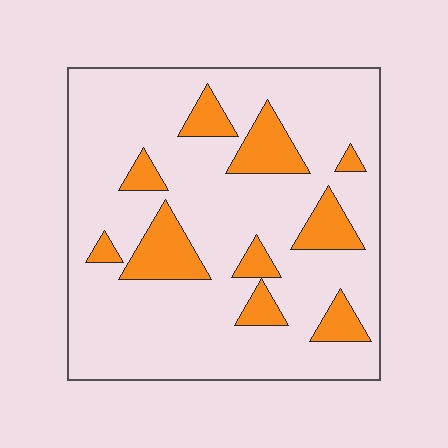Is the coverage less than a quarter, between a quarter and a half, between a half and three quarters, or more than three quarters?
Less than a quarter.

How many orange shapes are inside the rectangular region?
10.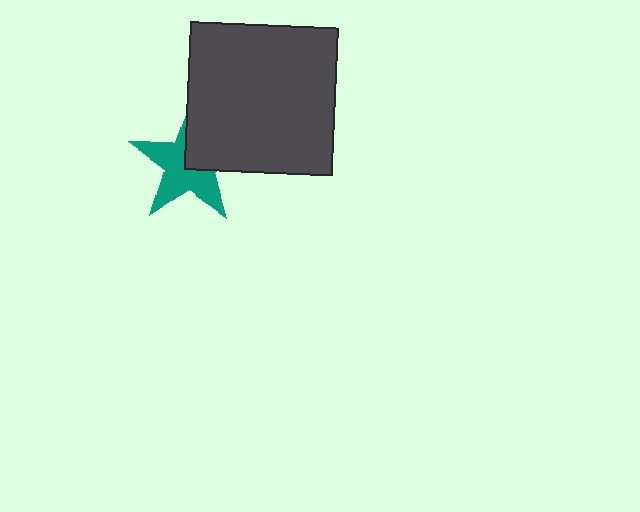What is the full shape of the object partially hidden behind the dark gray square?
The partially hidden object is a teal star.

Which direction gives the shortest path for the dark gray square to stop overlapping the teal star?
Moving toward the upper-right gives the shortest separation.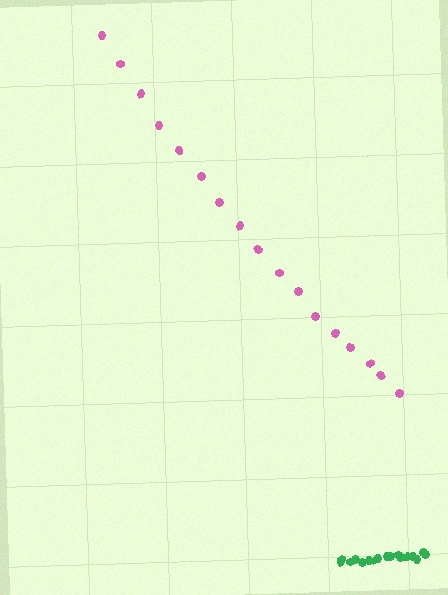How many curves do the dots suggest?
There are 2 distinct paths.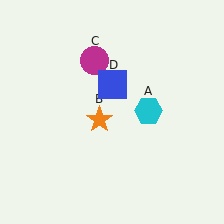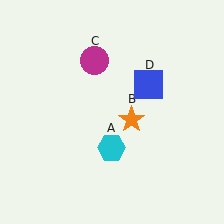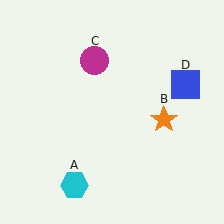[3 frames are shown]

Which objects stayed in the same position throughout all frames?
Magenta circle (object C) remained stationary.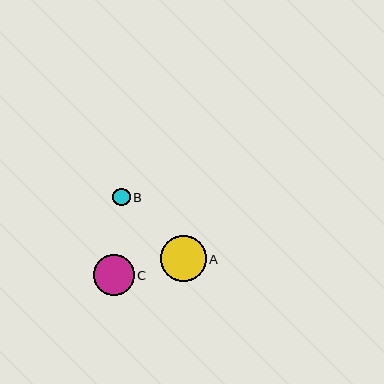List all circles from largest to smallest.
From largest to smallest: A, C, B.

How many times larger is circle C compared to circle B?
Circle C is approximately 2.3 times the size of circle B.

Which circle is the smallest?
Circle B is the smallest with a size of approximately 18 pixels.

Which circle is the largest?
Circle A is the largest with a size of approximately 46 pixels.